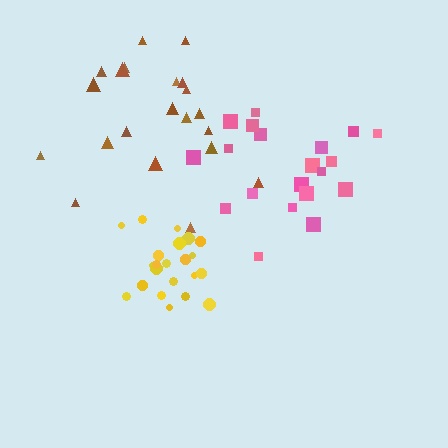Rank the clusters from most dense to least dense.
yellow, pink, brown.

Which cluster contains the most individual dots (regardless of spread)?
Yellow (22).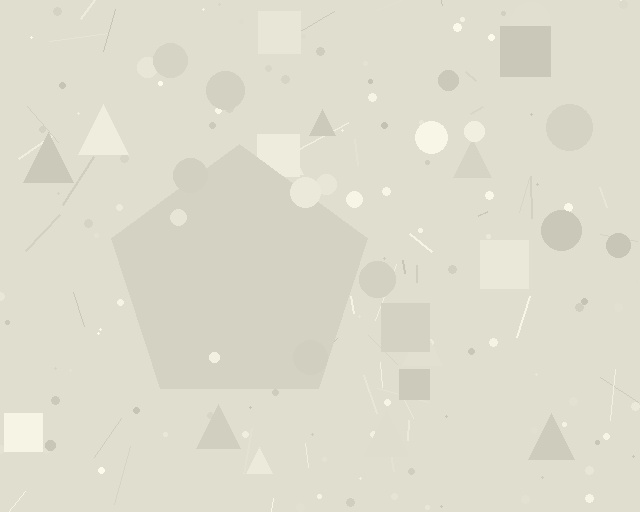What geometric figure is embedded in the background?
A pentagon is embedded in the background.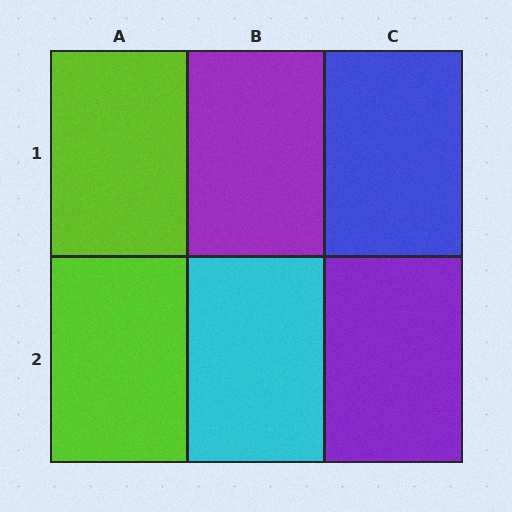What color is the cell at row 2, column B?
Cyan.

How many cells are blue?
1 cell is blue.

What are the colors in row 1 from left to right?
Lime, purple, blue.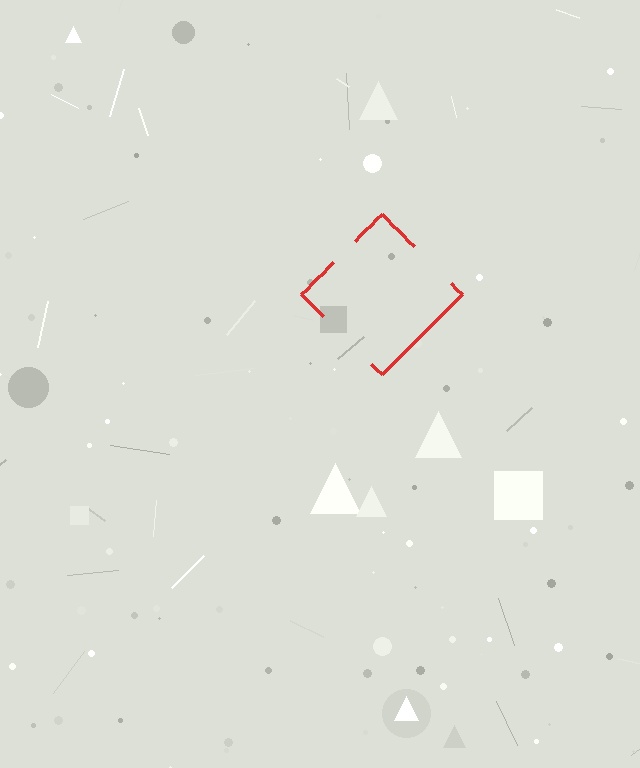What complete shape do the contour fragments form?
The contour fragments form a diamond.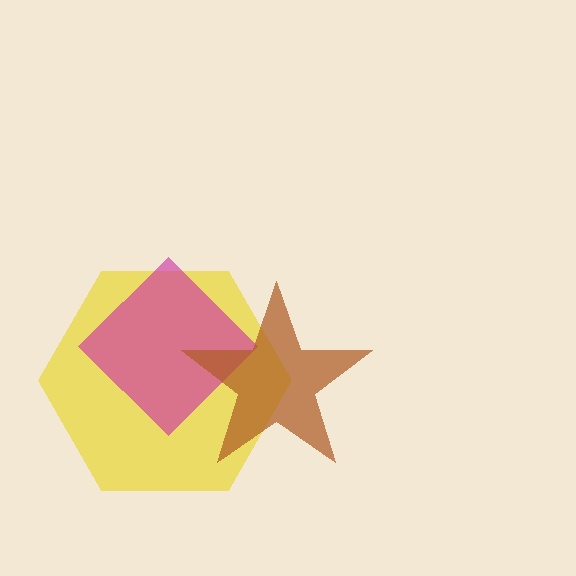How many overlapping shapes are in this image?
There are 3 overlapping shapes in the image.